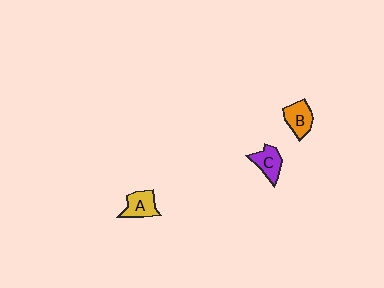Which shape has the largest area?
Shape B (orange).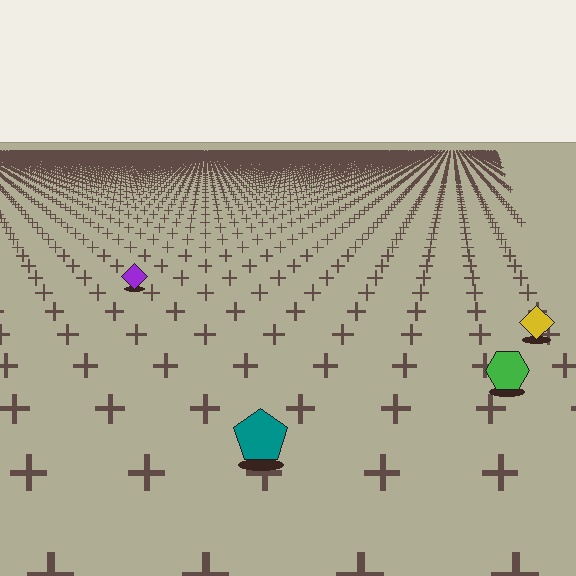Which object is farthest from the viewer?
The purple diamond is farthest from the viewer. It appears smaller and the ground texture around it is denser.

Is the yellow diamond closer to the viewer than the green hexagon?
No. The green hexagon is closer — you can tell from the texture gradient: the ground texture is coarser near it.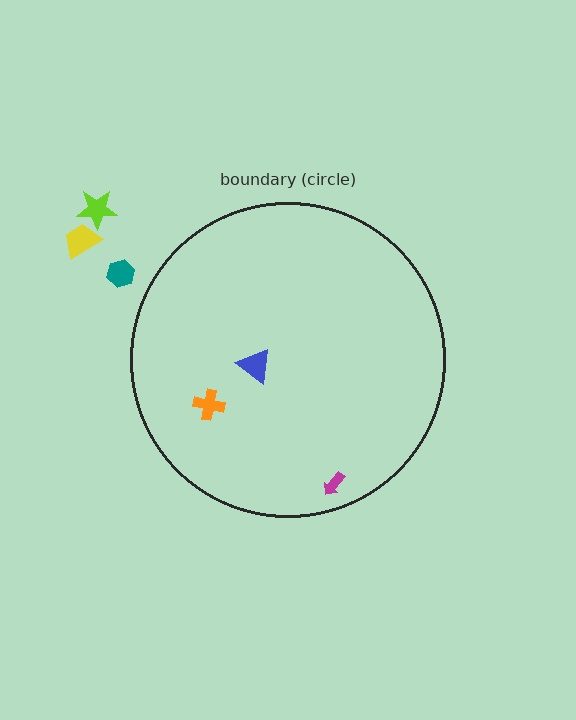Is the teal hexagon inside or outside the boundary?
Outside.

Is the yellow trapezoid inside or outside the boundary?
Outside.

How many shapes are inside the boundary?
3 inside, 3 outside.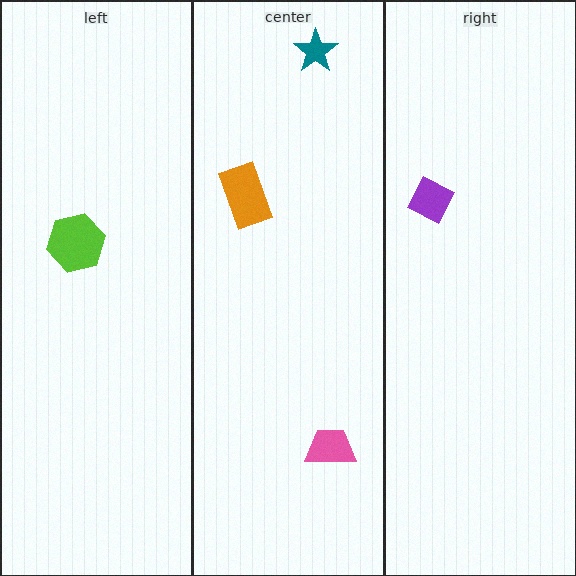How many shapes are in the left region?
1.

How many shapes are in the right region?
1.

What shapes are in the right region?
The purple diamond.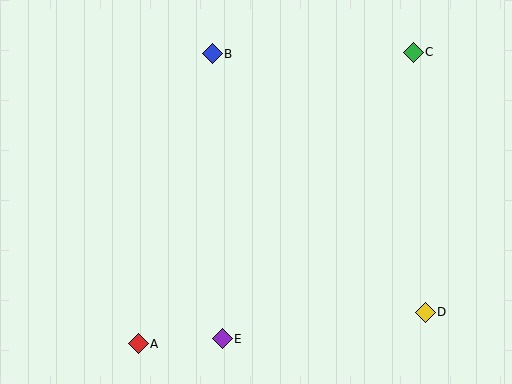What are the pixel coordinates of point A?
Point A is at (138, 344).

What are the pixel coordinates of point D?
Point D is at (425, 312).